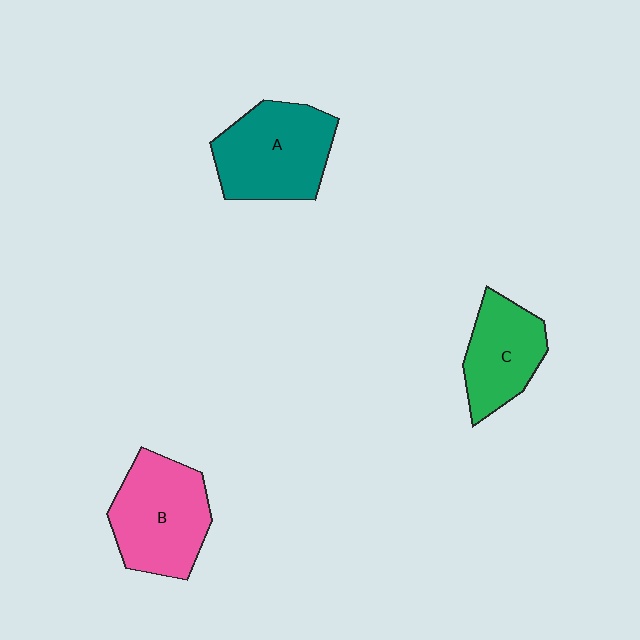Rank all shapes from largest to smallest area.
From largest to smallest: A (teal), B (pink), C (green).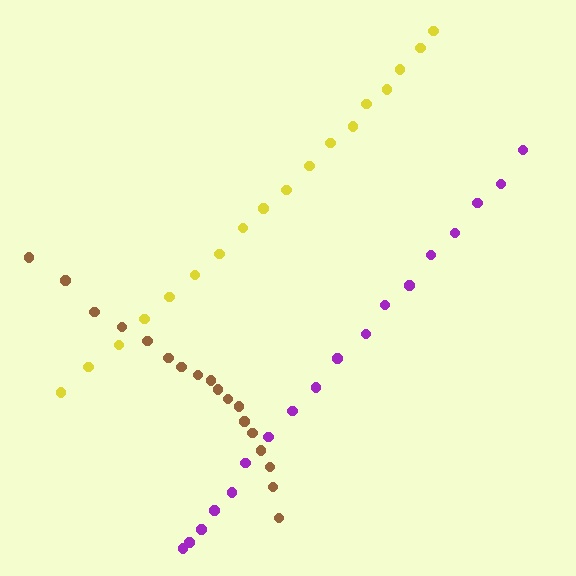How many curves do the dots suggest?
There are 3 distinct paths.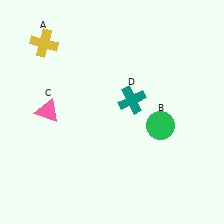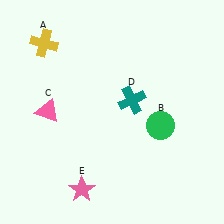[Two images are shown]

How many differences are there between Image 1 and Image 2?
There is 1 difference between the two images.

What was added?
A pink star (E) was added in Image 2.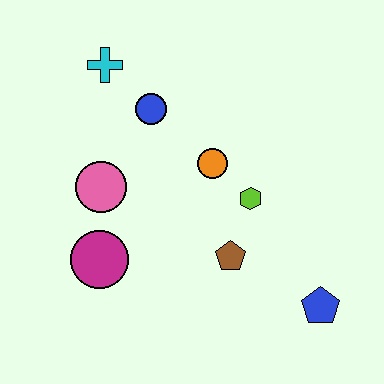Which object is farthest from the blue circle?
The blue pentagon is farthest from the blue circle.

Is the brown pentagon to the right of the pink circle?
Yes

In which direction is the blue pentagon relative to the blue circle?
The blue pentagon is below the blue circle.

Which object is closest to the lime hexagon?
The orange circle is closest to the lime hexagon.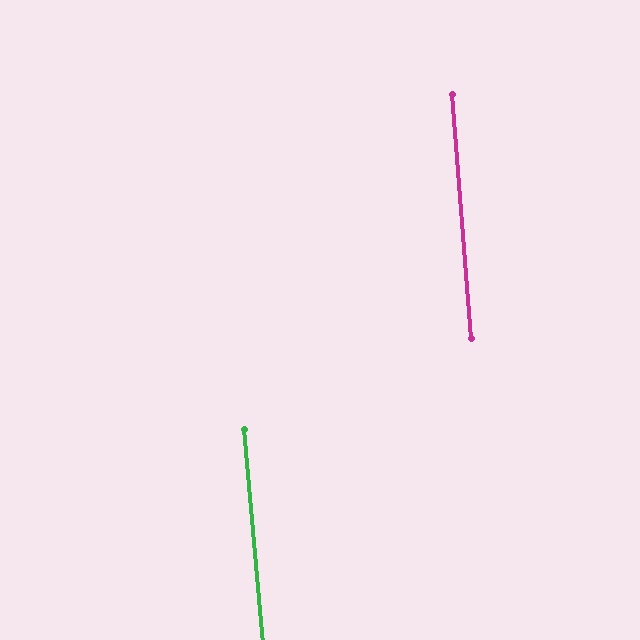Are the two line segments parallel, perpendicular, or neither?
Parallel — their directions differ by only 0.7°.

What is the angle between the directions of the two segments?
Approximately 1 degree.